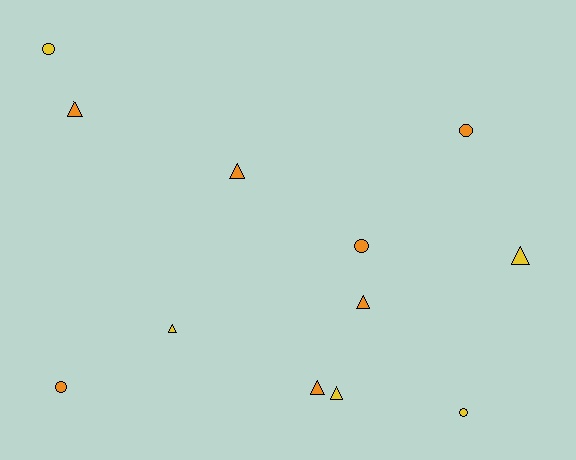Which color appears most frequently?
Orange, with 7 objects.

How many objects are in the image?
There are 12 objects.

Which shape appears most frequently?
Triangle, with 7 objects.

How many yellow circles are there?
There are 2 yellow circles.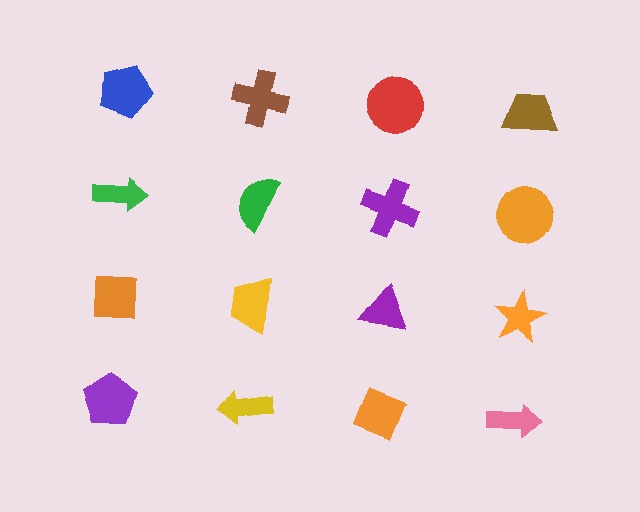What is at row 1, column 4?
A brown trapezoid.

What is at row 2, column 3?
A purple cross.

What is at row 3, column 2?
A yellow trapezoid.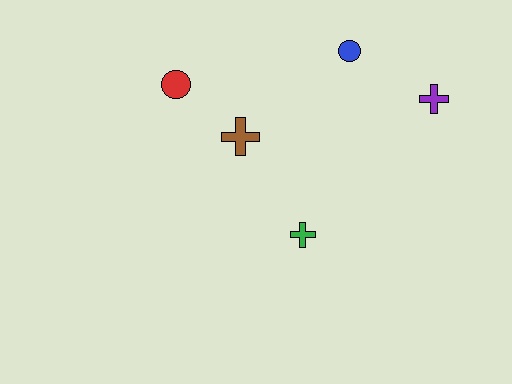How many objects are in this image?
There are 5 objects.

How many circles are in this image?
There are 2 circles.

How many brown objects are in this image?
There is 1 brown object.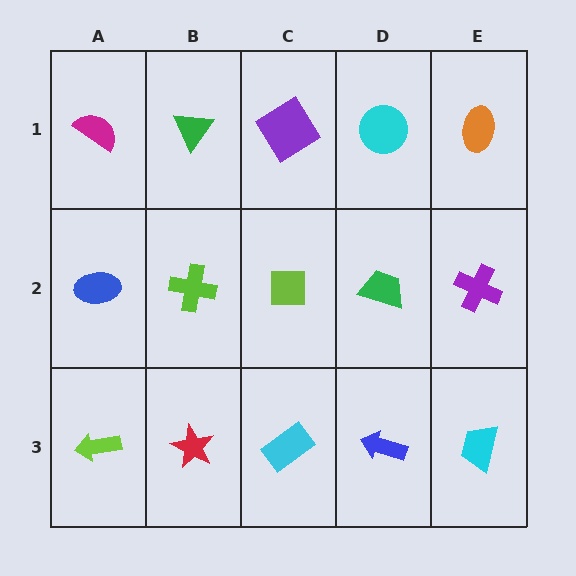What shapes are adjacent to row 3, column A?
A blue ellipse (row 2, column A), a red star (row 3, column B).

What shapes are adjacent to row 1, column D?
A green trapezoid (row 2, column D), a purple diamond (row 1, column C), an orange ellipse (row 1, column E).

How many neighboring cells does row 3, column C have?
3.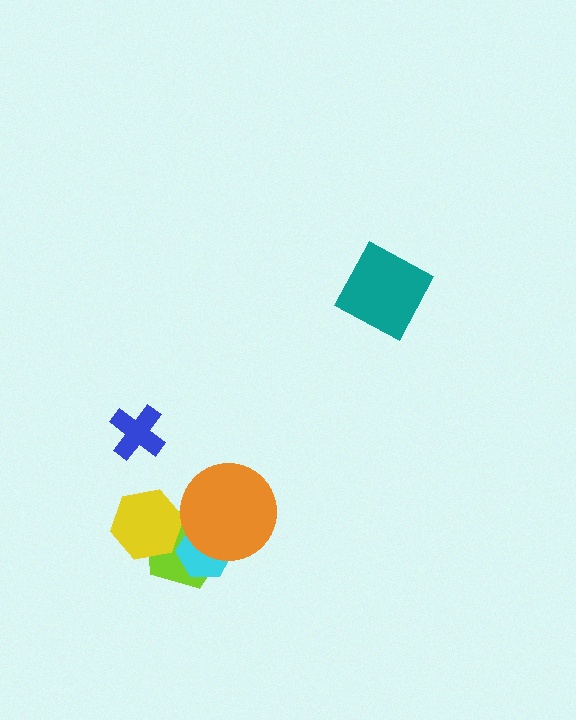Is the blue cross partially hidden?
No, no other shape covers it.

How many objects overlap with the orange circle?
2 objects overlap with the orange circle.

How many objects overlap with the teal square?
0 objects overlap with the teal square.